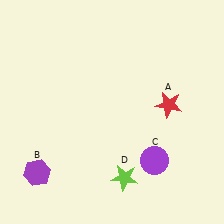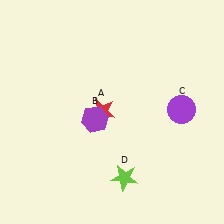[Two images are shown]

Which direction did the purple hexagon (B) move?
The purple hexagon (B) moved right.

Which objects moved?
The objects that moved are: the red star (A), the purple hexagon (B), the purple circle (C).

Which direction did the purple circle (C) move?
The purple circle (C) moved up.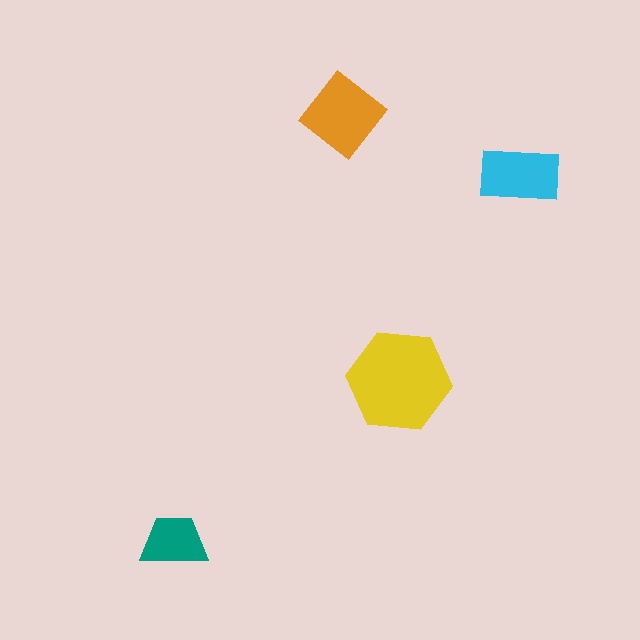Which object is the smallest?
The teal trapezoid.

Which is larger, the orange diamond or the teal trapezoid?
The orange diamond.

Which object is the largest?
The yellow hexagon.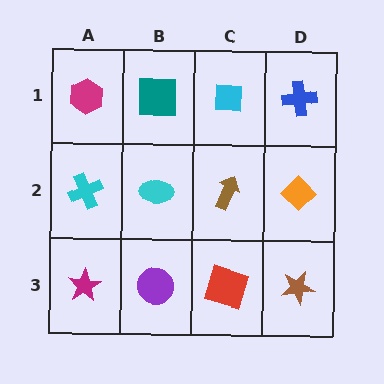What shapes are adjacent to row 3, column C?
A brown arrow (row 2, column C), a purple circle (row 3, column B), a brown star (row 3, column D).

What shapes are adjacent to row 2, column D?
A blue cross (row 1, column D), a brown star (row 3, column D), a brown arrow (row 2, column C).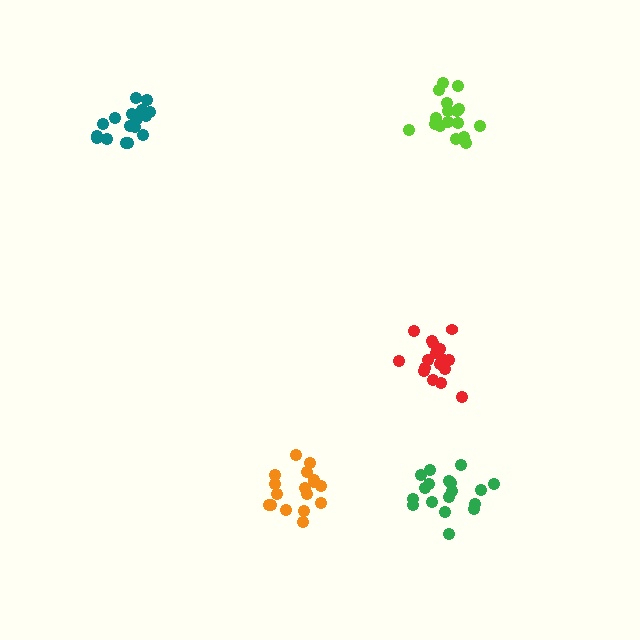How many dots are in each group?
Group 1: 17 dots, Group 2: 18 dots, Group 3: 17 dots, Group 4: 18 dots, Group 5: 17 dots (87 total).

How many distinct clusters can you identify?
There are 5 distinct clusters.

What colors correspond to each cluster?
The clusters are colored: red, teal, lime, green, orange.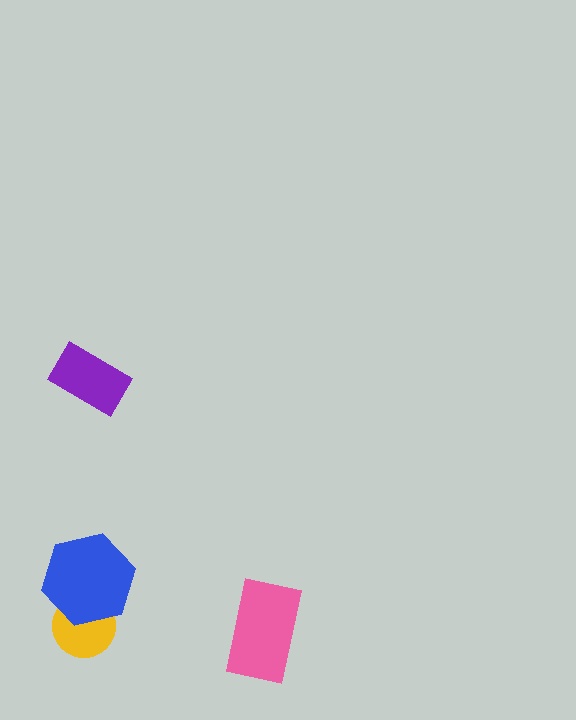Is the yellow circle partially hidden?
Yes, it is partially covered by another shape.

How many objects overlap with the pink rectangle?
0 objects overlap with the pink rectangle.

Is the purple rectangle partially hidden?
No, no other shape covers it.